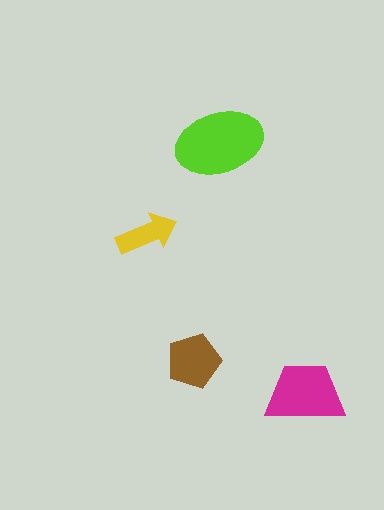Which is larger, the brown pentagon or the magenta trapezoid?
The magenta trapezoid.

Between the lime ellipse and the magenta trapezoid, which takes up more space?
The lime ellipse.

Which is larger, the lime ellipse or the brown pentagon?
The lime ellipse.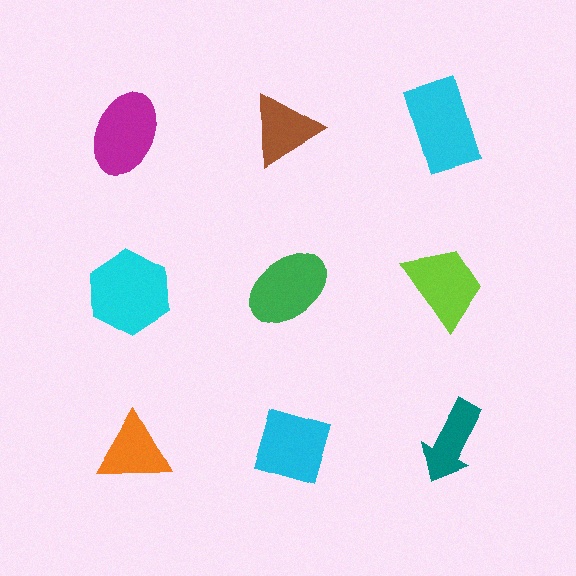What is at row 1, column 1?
A magenta ellipse.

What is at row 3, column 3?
A teal arrow.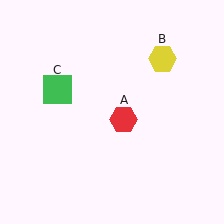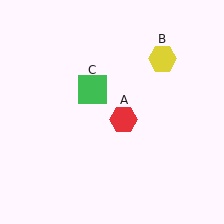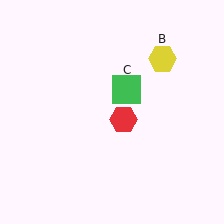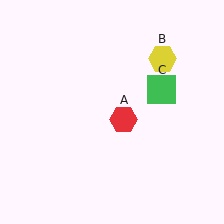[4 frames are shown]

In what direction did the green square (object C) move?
The green square (object C) moved right.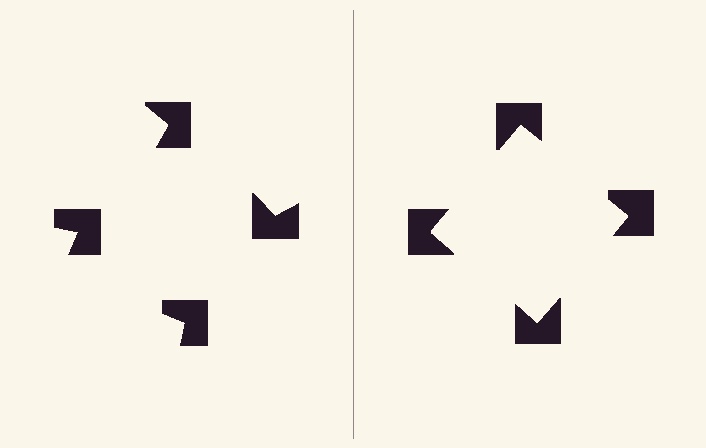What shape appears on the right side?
An illusory square.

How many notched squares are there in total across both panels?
8 — 4 on each side.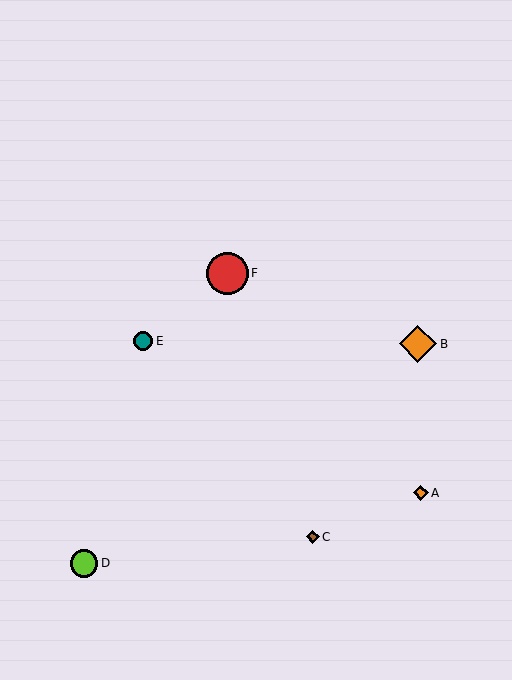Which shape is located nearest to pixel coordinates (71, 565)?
The lime circle (labeled D) at (84, 563) is nearest to that location.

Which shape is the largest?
The red circle (labeled F) is the largest.